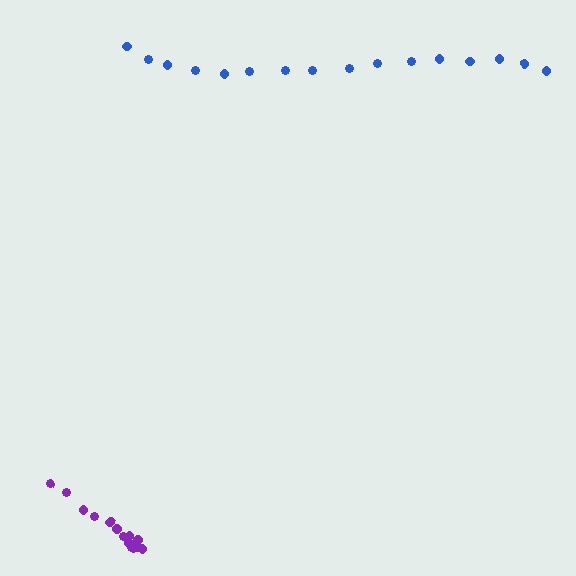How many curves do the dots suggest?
There are 2 distinct paths.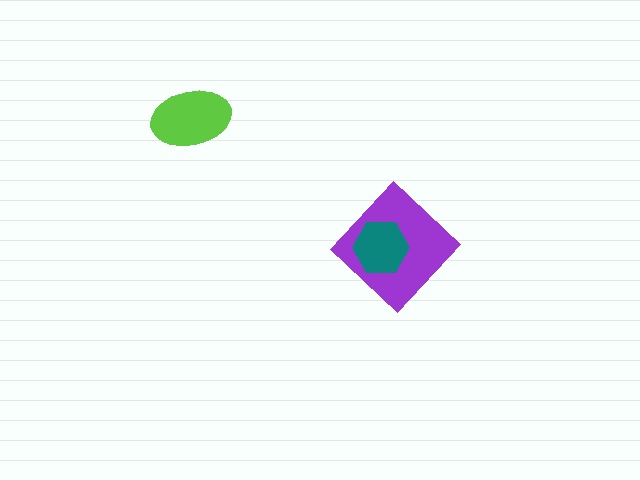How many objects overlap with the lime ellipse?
0 objects overlap with the lime ellipse.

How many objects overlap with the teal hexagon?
1 object overlaps with the teal hexagon.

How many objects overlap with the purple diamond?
1 object overlaps with the purple diamond.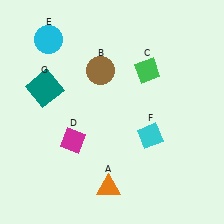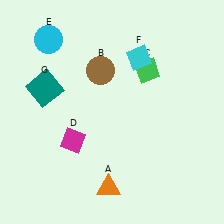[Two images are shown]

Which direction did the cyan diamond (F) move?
The cyan diamond (F) moved up.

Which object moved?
The cyan diamond (F) moved up.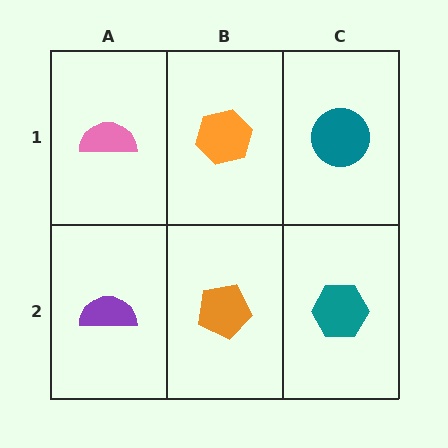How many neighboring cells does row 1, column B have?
3.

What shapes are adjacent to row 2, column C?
A teal circle (row 1, column C), an orange pentagon (row 2, column B).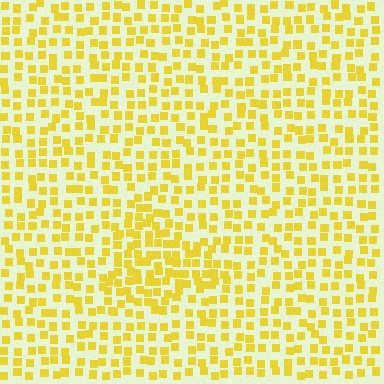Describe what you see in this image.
The image contains small yellow elements arranged at two different densities. A triangle-shaped region is visible where the elements are more densely packed than the surrounding area.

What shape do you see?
I see a triangle.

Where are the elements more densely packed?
The elements are more densely packed inside the triangle boundary.